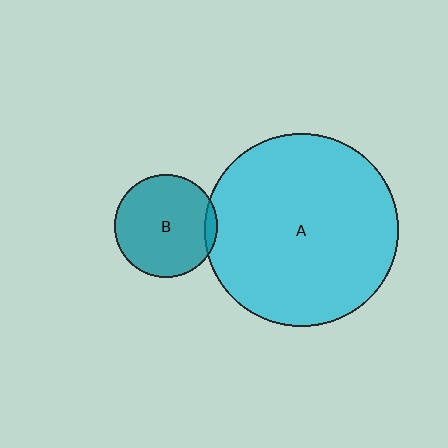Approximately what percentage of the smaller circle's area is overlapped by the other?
Approximately 5%.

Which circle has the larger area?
Circle A (cyan).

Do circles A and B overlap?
Yes.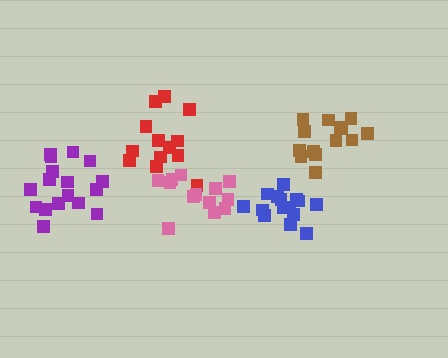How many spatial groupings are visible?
There are 5 spatial groupings.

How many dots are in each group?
Group 1: 17 dots, Group 2: 16 dots, Group 3: 13 dots, Group 4: 13 dots, Group 5: 14 dots (73 total).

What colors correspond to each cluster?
The clusters are colored: purple, blue, red, pink, brown.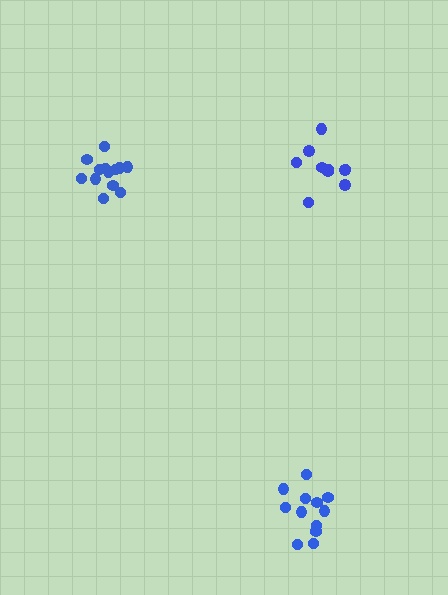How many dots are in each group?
Group 1: 13 dots, Group 2: 10 dots, Group 3: 12 dots (35 total).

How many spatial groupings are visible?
There are 3 spatial groupings.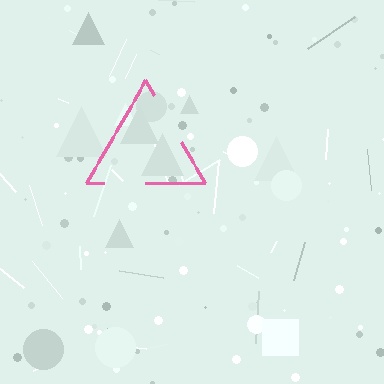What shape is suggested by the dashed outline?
The dashed outline suggests a triangle.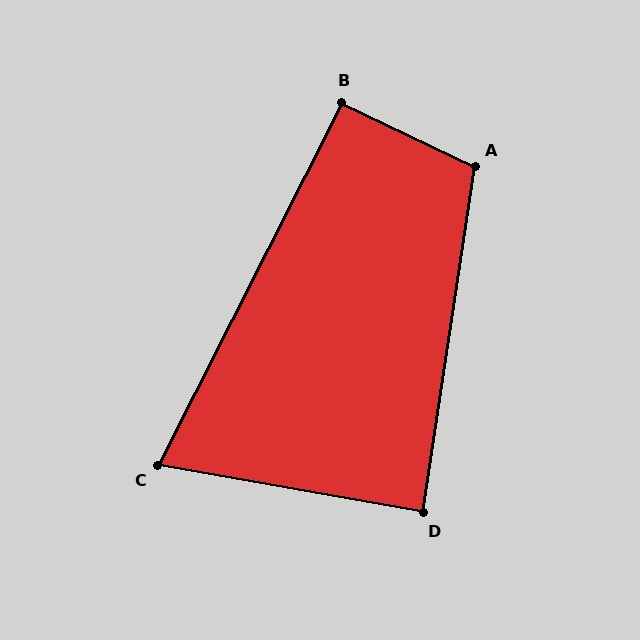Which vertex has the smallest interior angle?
C, at approximately 73 degrees.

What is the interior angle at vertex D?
Approximately 89 degrees (approximately right).